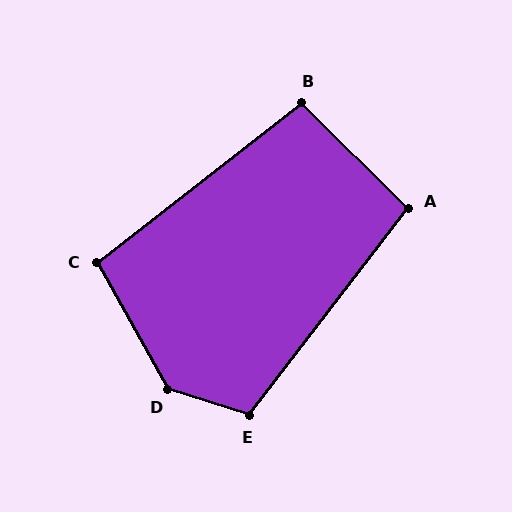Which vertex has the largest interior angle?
D, at approximately 137 degrees.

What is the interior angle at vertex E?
Approximately 110 degrees (obtuse).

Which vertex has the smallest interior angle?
A, at approximately 97 degrees.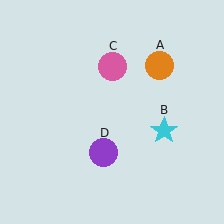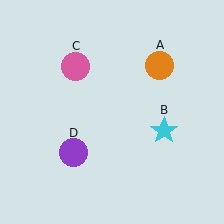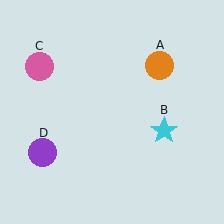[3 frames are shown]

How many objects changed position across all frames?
2 objects changed position: pink circle (object C), purple circle (object D).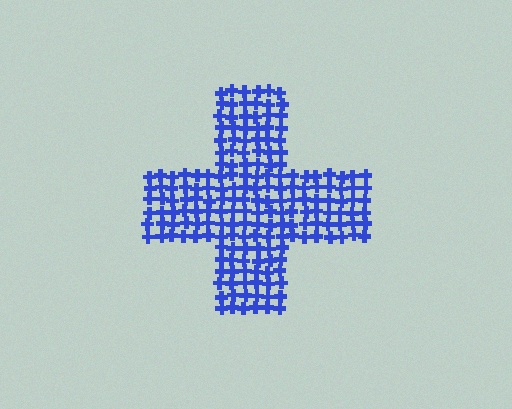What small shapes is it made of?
It is made of small crosses.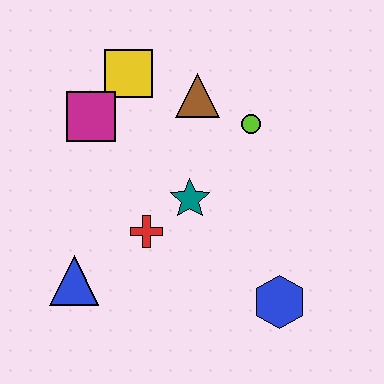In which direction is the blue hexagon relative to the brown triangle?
The blue hexagon is below the brown triangle.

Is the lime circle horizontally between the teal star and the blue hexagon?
Yes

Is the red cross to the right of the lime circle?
No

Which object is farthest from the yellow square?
The blue hexagon is farthest from the yellow square.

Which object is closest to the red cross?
The teal star is closest to the red cross.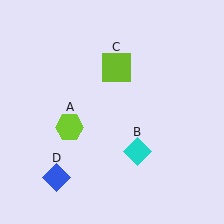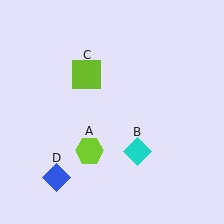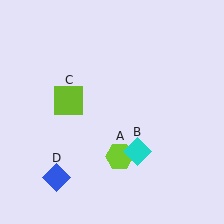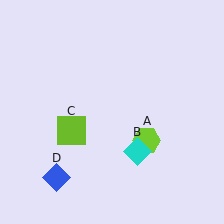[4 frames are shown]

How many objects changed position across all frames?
2 objects changed position: lime hexagon (object A), lime square (object C).